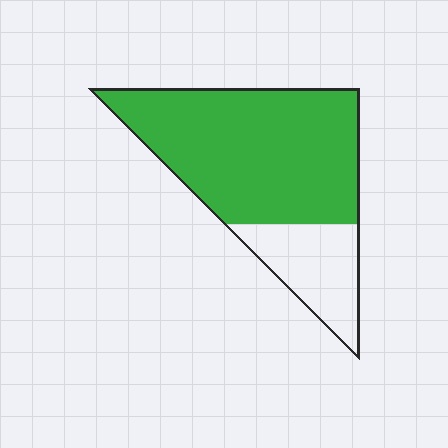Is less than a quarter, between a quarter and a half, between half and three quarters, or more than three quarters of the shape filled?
Between half and three quarters.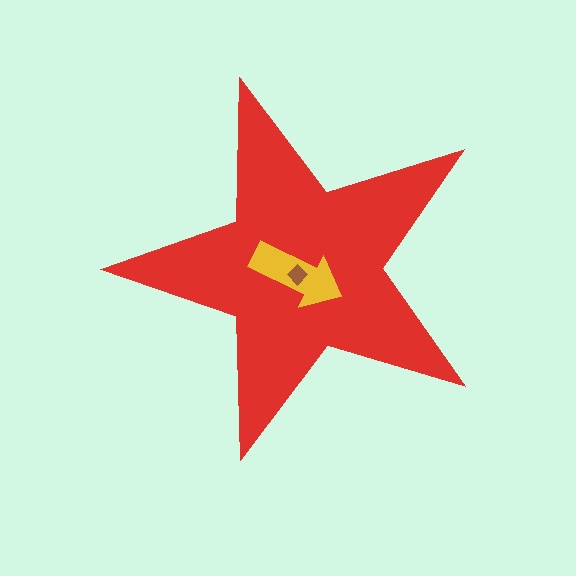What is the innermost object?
The brown diamond.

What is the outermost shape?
The red star.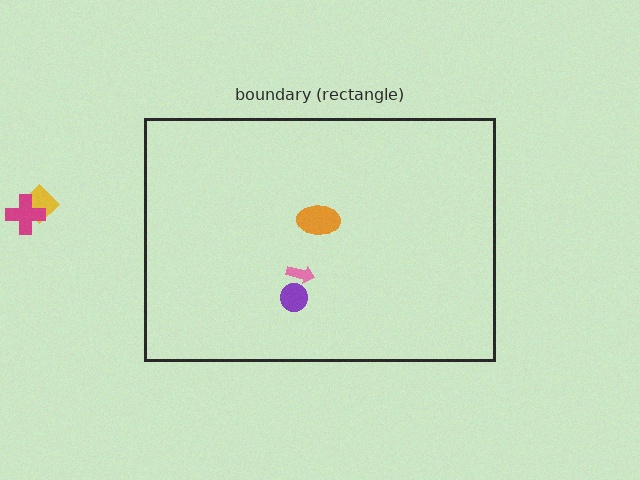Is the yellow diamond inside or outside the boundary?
Outside.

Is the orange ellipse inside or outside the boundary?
Inside.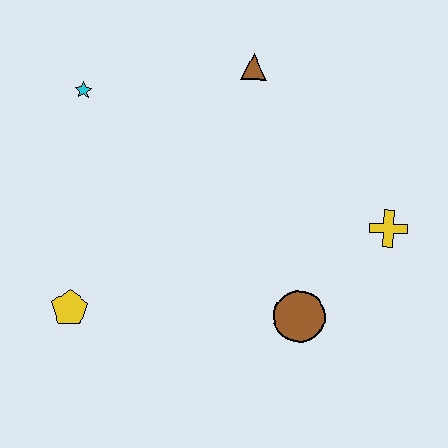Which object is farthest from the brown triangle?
The yellow pentagon is farthest from the brown triangle.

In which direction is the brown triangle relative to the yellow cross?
The brown triangle is above the yellow cross.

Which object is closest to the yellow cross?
The brown circle is closest to the yellow cross.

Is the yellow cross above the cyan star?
No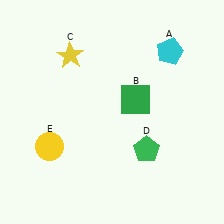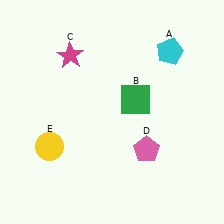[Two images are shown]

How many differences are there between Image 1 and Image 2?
There are 2 differences between the two images.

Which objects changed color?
C changed from yellow to magenta. D changed from green to pink.